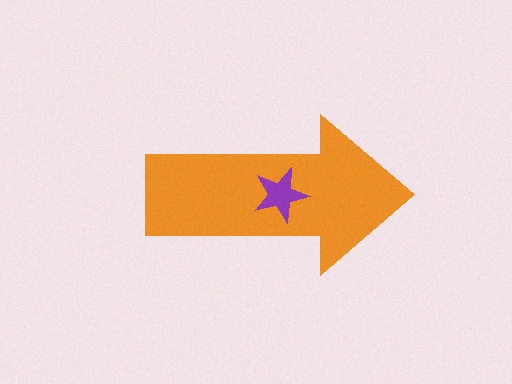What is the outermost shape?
The orange arrow.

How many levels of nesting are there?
2.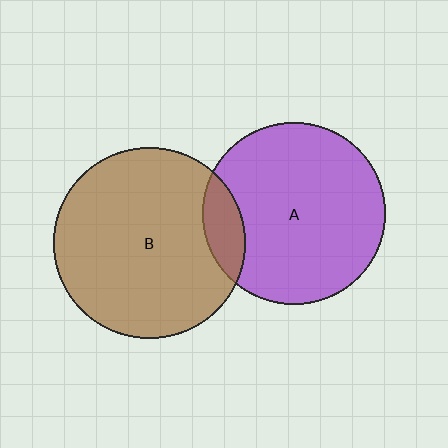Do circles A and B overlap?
Yes.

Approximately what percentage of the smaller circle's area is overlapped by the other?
Approximately 10%.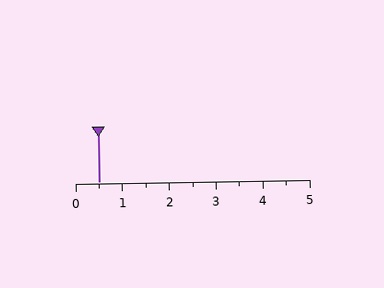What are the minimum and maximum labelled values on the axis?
The axis runs from 0 to 5.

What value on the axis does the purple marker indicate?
The marker indicates approximately 0.5.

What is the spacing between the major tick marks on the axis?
The major ticks are spaced 1 apart.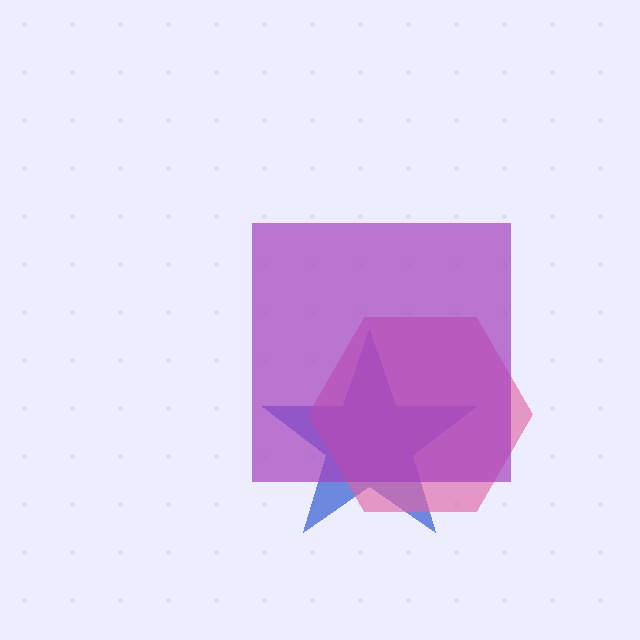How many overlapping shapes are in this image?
There are 3 overlapping shapes in the image.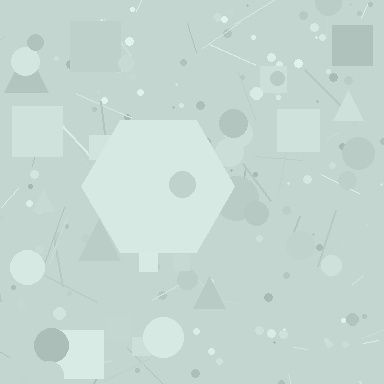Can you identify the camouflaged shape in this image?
The camouflaged shape is a hexagon.